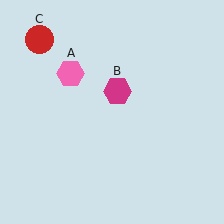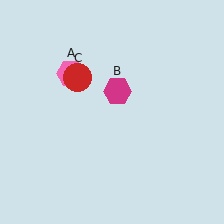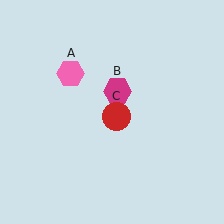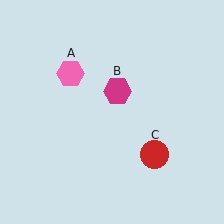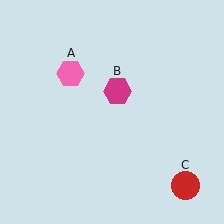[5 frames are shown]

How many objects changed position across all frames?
1 object changed position: red circle (object C).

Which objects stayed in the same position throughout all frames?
Pink hexagon (object A) and magenta hexagon (object B) remained stationary.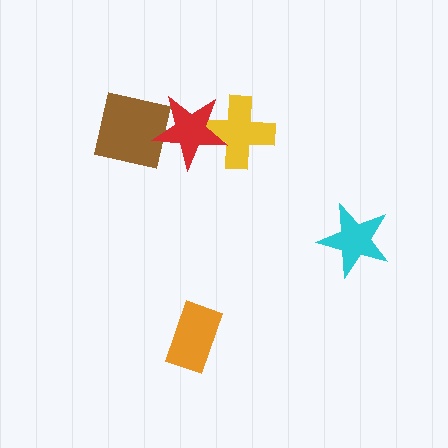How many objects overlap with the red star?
2 objects overlap with the red star.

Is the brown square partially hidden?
Yes, it is partially covered by another shape.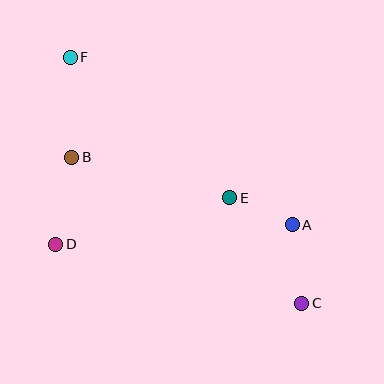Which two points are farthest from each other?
Points C and F are farthest from each other.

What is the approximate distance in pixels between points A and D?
The distance between A and D is approximately 237 pixels.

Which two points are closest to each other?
Points A and E are closest to each other.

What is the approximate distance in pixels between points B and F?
The distance between B and F is approximately 100 pixels.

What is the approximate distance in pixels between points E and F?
The distance between E and F is approximately 213 pixels.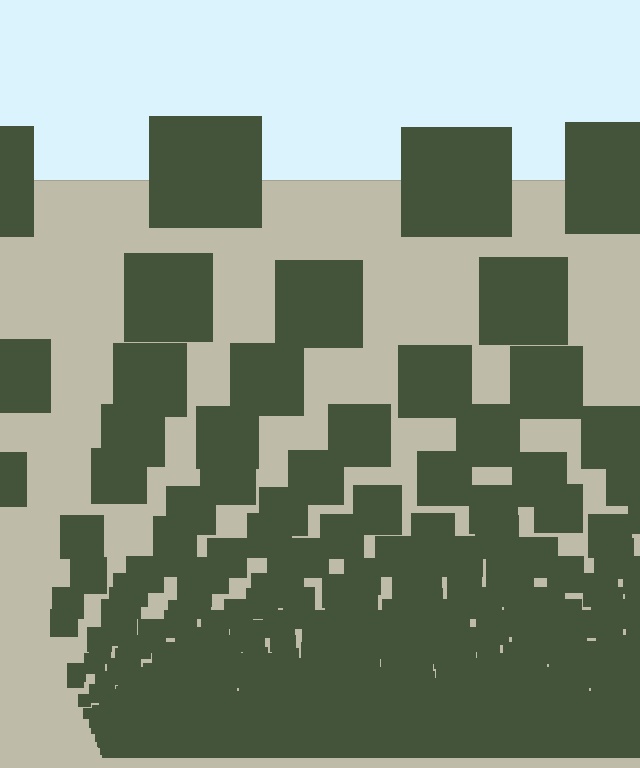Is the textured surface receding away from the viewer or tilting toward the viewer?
The surface appears to tilt toward the viewer. Texture elements get larger and sparser toward the top.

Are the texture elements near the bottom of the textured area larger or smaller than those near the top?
Smaller. The gradient is inverted — elements near the bottom are smaller and denser.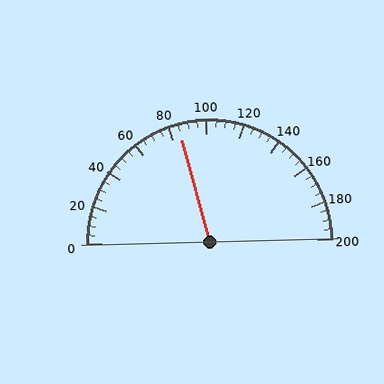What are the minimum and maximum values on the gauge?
The gauge ranges from 0 to 200.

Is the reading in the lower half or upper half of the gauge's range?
The reading is in the lower half of the range (0 to 200).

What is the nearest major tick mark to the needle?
The nearest major tick mark is 80.